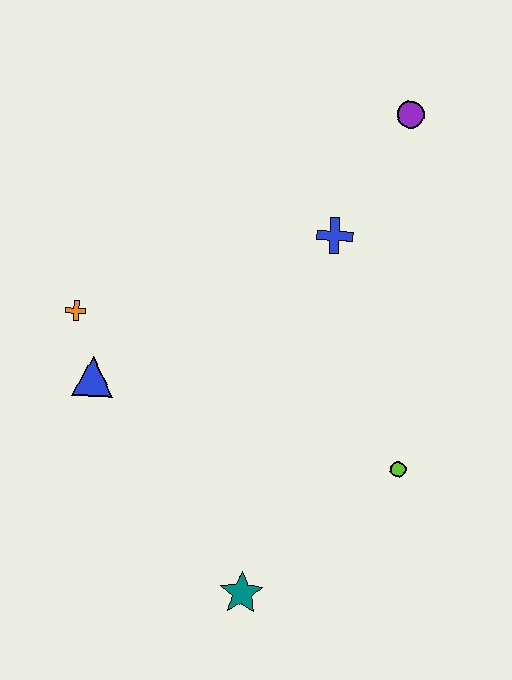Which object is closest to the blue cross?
The purple circle is closest to the blue cross.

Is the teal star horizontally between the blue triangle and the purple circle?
Yes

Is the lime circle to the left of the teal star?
No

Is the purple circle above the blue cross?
Yes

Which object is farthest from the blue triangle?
The purple circle is farthest from the blue triangle.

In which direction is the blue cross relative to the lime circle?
The blue cross is above the lime circle.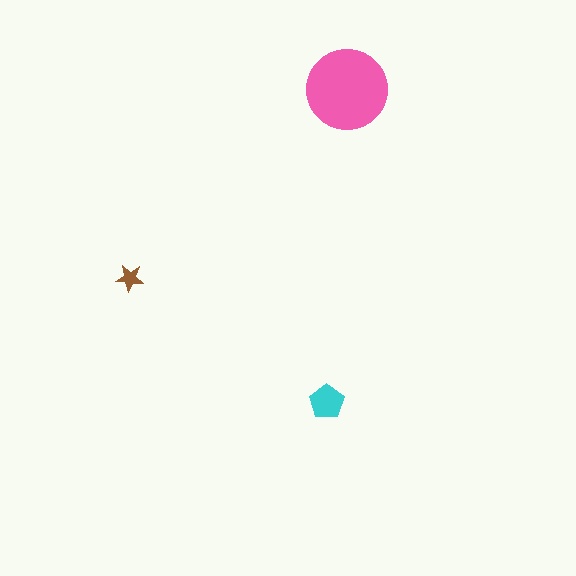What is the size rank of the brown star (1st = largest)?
3rd.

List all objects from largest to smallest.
The pink circle, the cyan pentagon, the brown star.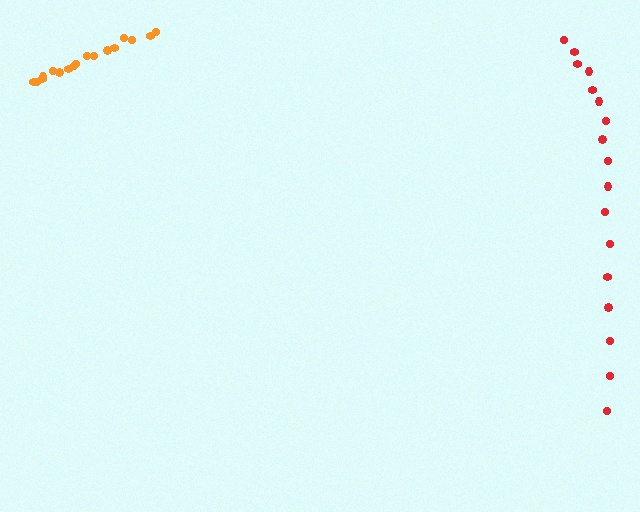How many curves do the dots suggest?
There are 2 distinct paths.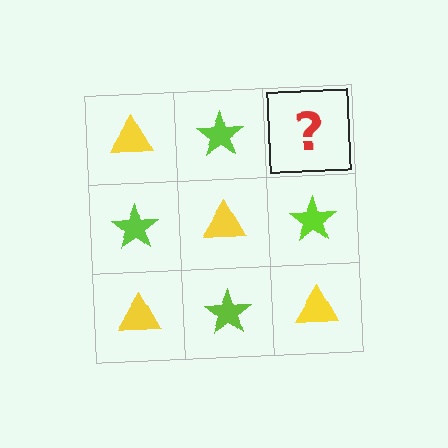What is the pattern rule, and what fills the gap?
The rule is that it alternates yellow triangle and lime star in a checkerboard pattern. The gap should be filled with a yellow triangle.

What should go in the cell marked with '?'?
The missing cell should contain a yellow triangle.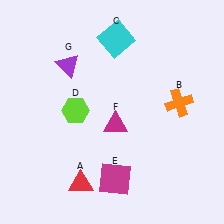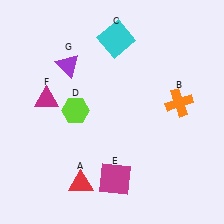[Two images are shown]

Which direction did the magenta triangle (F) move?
The magenta triangle (F) moved left.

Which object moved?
The magenta triangle (F) moved left.